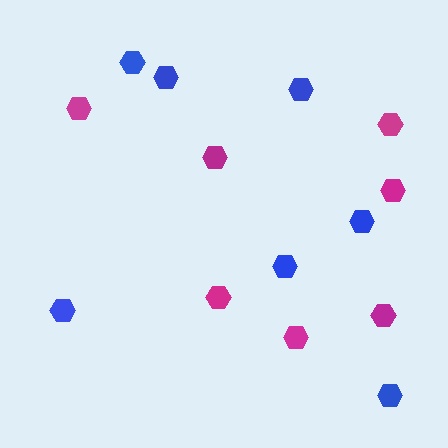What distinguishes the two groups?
There are 2 groups: one group of magenta hexagons (7) and one group of blue hexagons (7).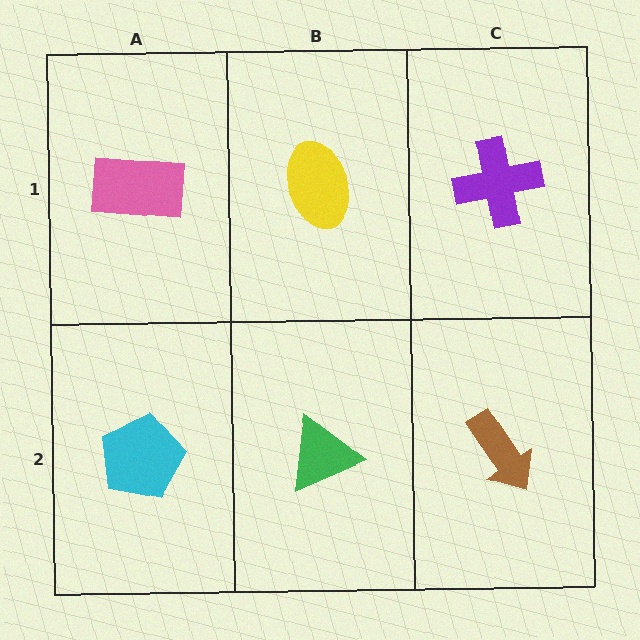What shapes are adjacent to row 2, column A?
A pink rectangle (row 1, column A), a green triangle (row 2, column B).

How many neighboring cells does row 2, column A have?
2.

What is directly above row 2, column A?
A pink rectangle.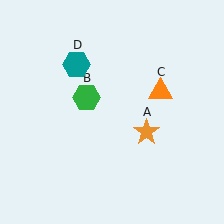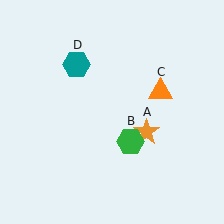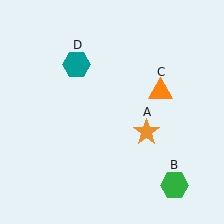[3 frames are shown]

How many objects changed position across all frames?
1 object changed position: green hexagon (object B).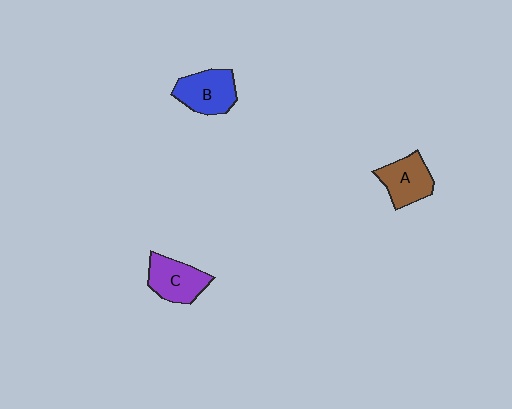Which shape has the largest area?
Shape B (blue).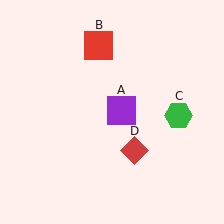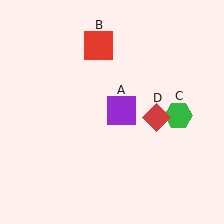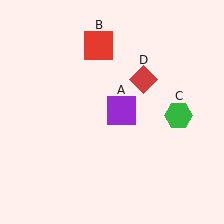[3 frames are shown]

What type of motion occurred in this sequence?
The red diamond (object D) rotated counterclockwise around the center of the scene.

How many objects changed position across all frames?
1 object changed position: red diamond (object D).